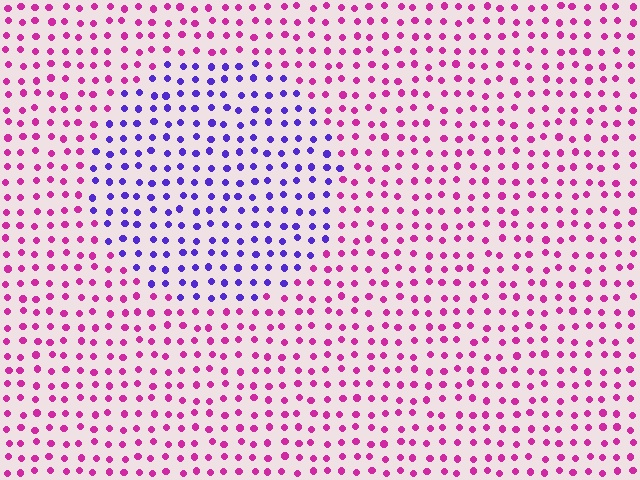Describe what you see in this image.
The image is filled with small magenta elements in a uniform arrangement. A circle-shaped region is visible where the elements are tinted to a slightly different hue, forming a subtle color boundary.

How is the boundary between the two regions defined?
The boundary is defined purely by a slight shift in hue (about 61 degrees). Spacing, size, and orientation are identical on both sides.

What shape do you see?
I see a circle.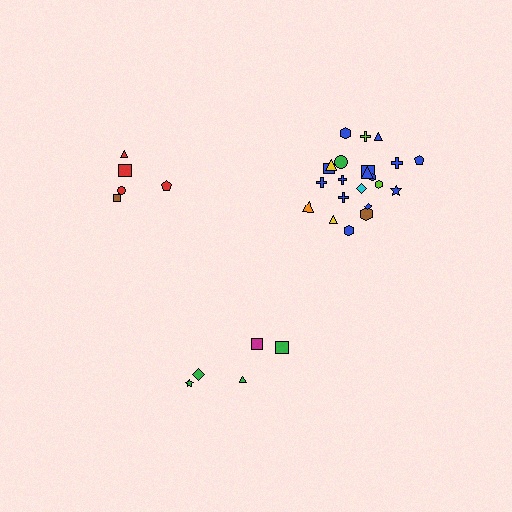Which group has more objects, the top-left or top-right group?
The top-right group.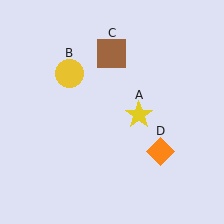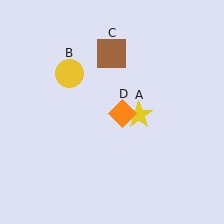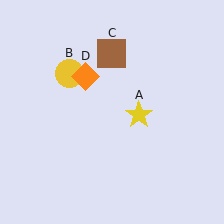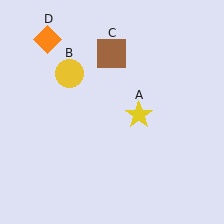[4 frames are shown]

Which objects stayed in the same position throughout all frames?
Yellow star (object A) and yellow circle (object B) and brown square (object C) remained stationary.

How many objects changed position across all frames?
1 object changed position: orange diamond (object D).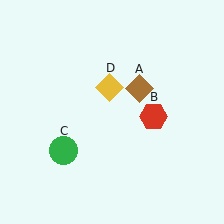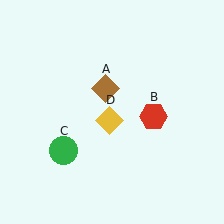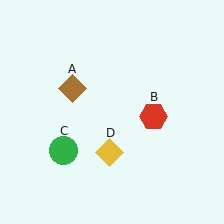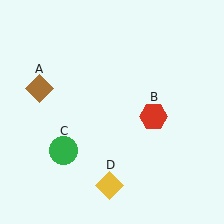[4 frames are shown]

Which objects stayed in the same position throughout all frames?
Red hexagon (object B) and green circle (object C) remained stationary.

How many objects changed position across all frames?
2 objects changed position: brown diamond (object A), yellow diamond (object D).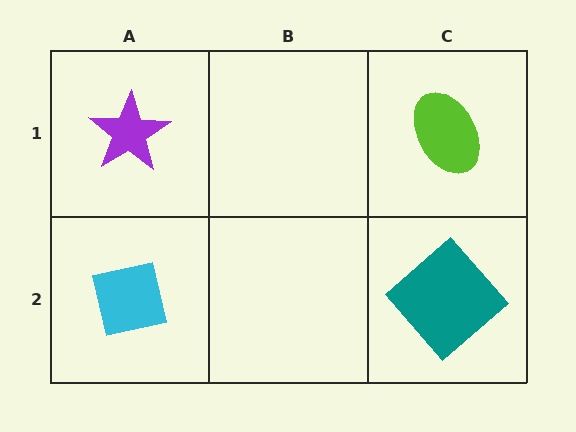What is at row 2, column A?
A cyan square.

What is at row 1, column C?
A lime ellipse.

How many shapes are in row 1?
2 shapes.